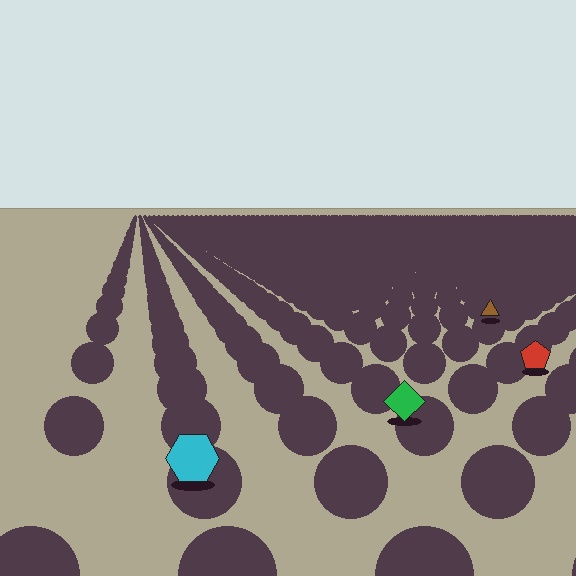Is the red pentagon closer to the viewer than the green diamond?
No. The green diamond is closer — you can tell from the texture gradient: the ground texture is coarser near it.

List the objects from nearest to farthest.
From nearest to farthest: the cyan hexagon, the green diamond, the red pentagon, the brown triangle.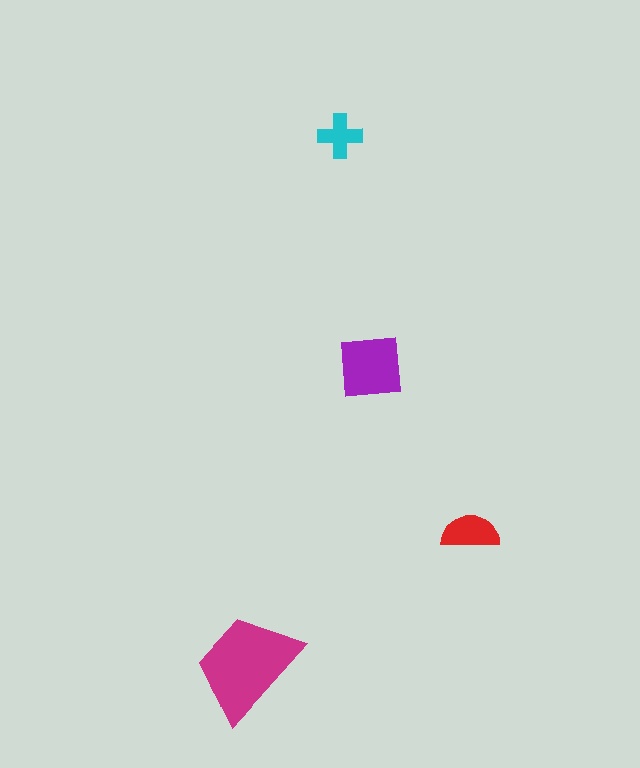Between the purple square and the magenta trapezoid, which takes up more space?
The magenta trapezoid.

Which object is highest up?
The cyan cross is topmost.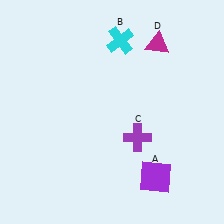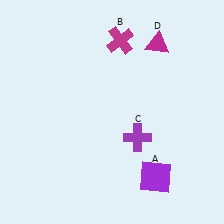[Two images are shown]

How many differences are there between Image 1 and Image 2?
There is 1 difference between the two images.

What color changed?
The cross (B) changed from cyan in Image 1 to magenta in Image 2.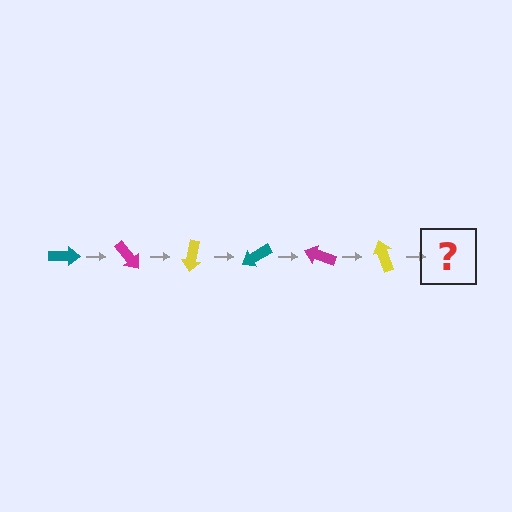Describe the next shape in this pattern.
It should be a teal arrow, rotated 300 degrees from the start.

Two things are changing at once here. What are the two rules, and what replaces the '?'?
The two rules are that it rotates 50 degrees each step and the color cycles through teal, magenta, and yellow. The '?' should be a teal arrow, rotated 300 degrees from the start.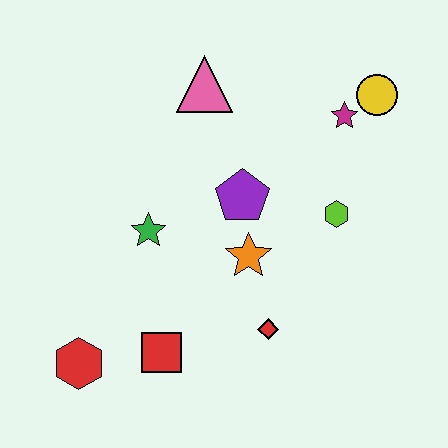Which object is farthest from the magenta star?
The red hexagon is farthest from the magenta star.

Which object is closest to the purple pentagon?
The orange star is closest to the purple pentagon.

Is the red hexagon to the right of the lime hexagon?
No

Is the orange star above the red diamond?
Yes